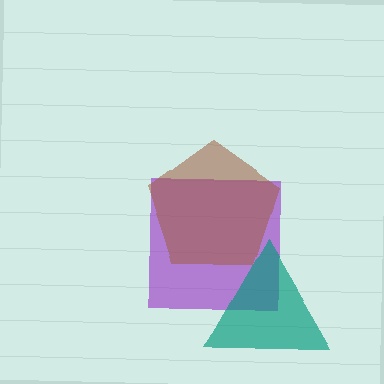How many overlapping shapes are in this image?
There are 3 overlapping shapes in the image.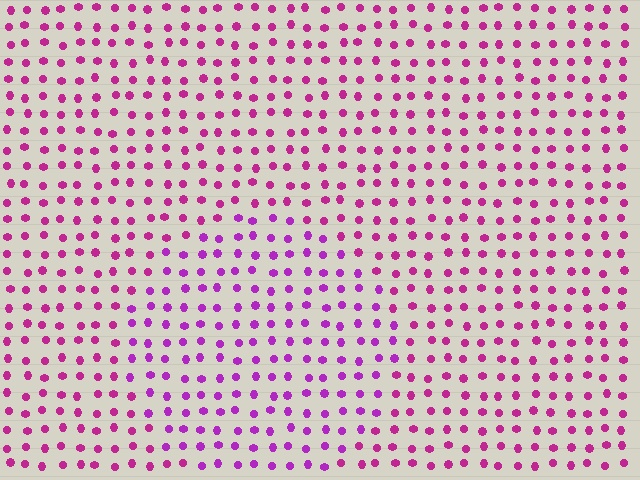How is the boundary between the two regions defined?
The boundary is defined purely by a slight shift in hue (about 25 degrees). Spacing, size, and orientation are identical on both sides.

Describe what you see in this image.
The image is filled with small magenta elements in a uniform arrangement. A circle-shaped region is visible where the elements are tinted to a slightly different hue, forming a subtle color boundary.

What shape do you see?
I see a circle.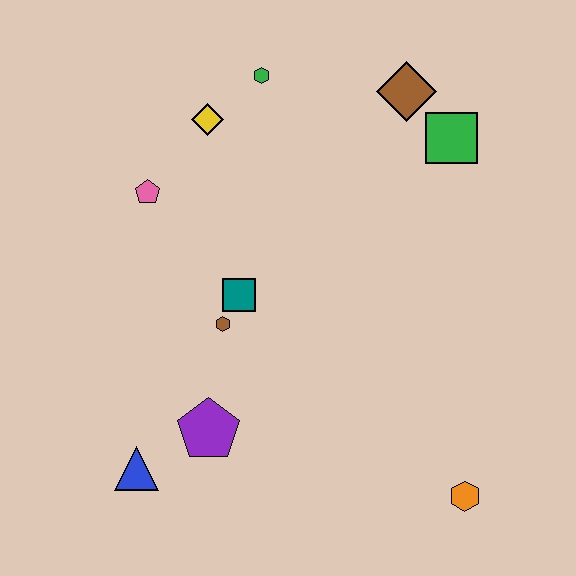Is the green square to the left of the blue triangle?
No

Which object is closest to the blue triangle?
The purple pentagon is closest to the blue triangle.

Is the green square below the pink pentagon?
No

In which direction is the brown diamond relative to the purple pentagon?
The brown diamond is above the purple pentagon.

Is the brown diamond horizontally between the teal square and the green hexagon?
No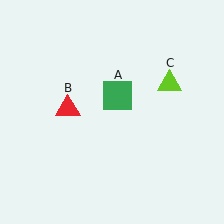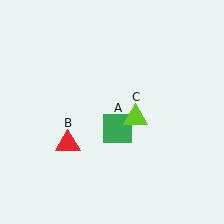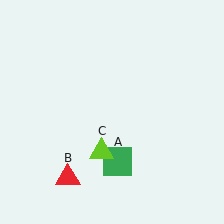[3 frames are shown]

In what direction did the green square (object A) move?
The green square (object A) moved down.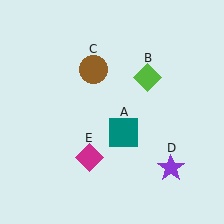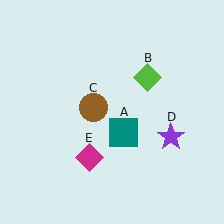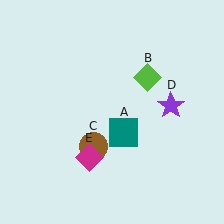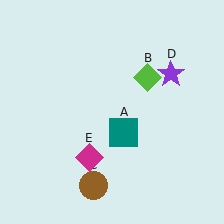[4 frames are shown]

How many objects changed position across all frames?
2 objects changed position: brown circle (object C), purple star (object D).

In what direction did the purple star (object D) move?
The purple star (object D) moved up.